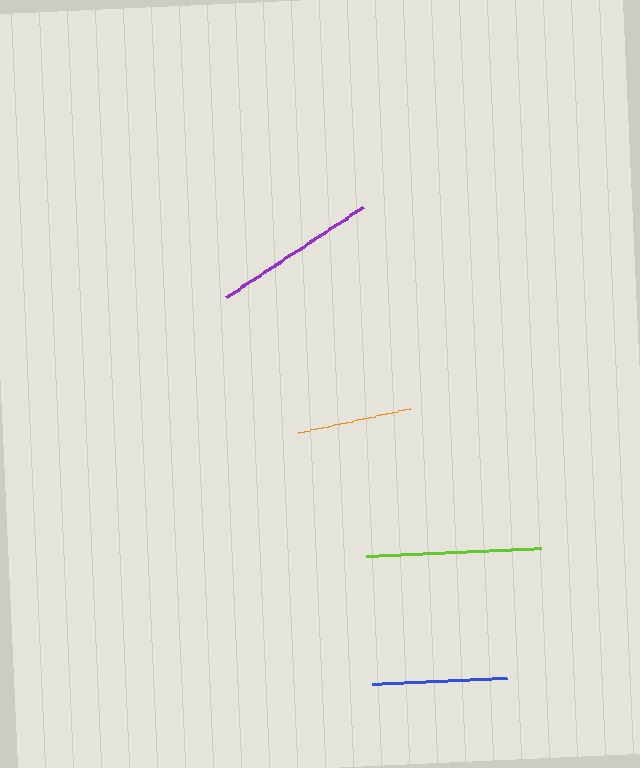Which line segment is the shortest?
The orange line is the shortest at approximately 115 pixels.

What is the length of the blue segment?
The blue segment is approximately 135 pixels long.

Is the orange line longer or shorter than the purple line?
The purple line is longer than the orange line.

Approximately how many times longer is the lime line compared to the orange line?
The lime line is approximately 1.5 times the length of the orange line.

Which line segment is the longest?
The lime line is the longest at approximately 174 pixels.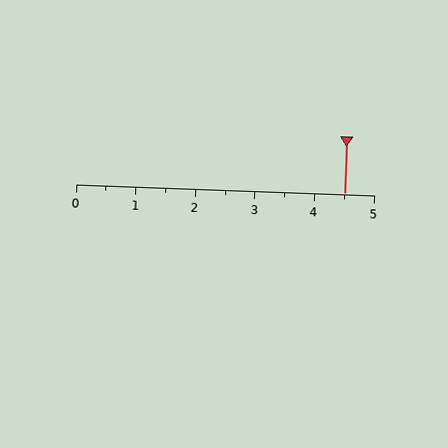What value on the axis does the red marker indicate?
The marker indicates approximately 4.5.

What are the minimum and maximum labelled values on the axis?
The axis runs from 0 to 5.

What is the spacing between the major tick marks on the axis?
The major ticks are spaced 1 apart.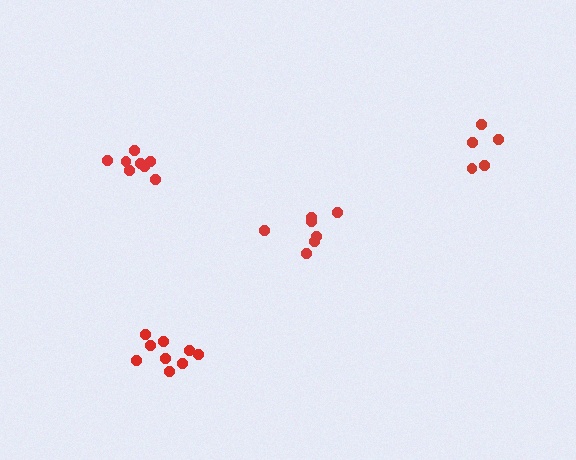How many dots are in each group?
Group 1: 8 dots, Group 2: 5 dots, Group 3: 7 dots, Group 4: 9 dots (29 total).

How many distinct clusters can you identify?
There are 4 distinct clusters.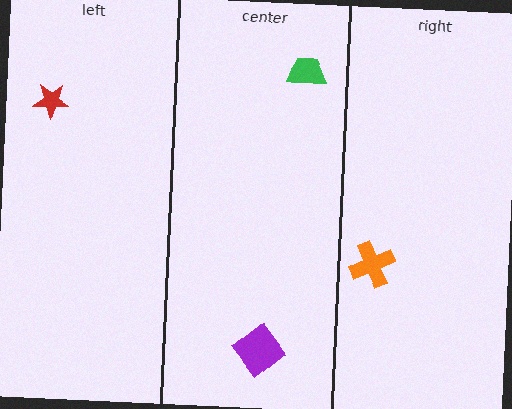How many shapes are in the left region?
1.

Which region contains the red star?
The left region.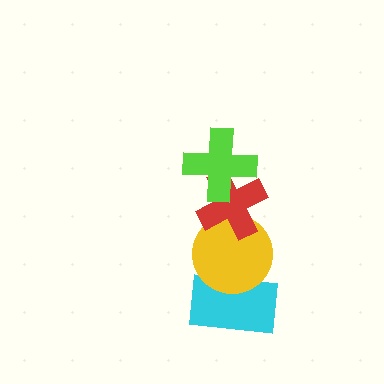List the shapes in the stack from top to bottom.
From top to bottom: the lime cross, the red cross, the yellow circle, the cyan rectangle.